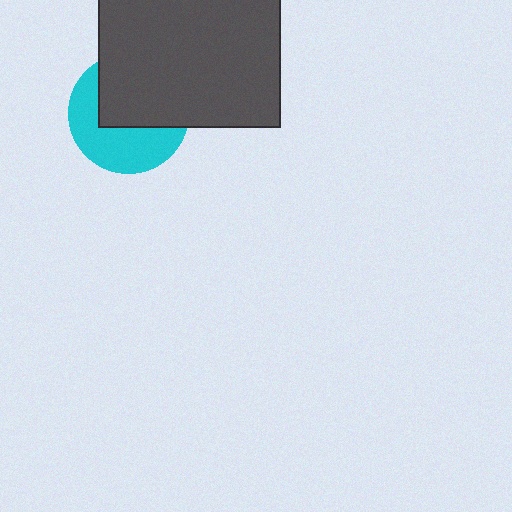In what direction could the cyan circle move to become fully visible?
The cyan circle could move down. That would shift it out from behind the dark gray rectangle entirely.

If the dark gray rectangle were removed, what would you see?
You would see the complete cyan circle.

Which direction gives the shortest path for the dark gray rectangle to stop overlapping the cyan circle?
Moving up gives the shortest separation.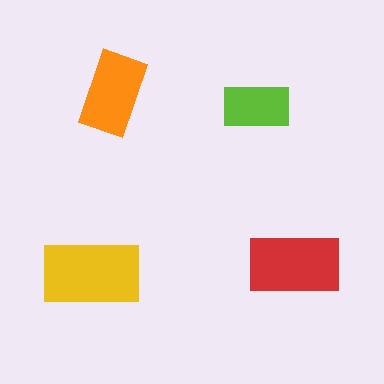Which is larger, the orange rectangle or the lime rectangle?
The orange one.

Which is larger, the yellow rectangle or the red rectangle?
The yellow one.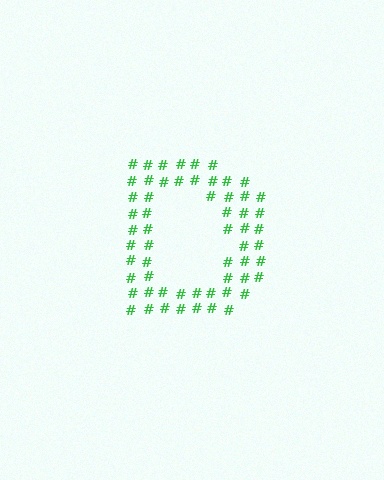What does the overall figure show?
The overall figure shows the letter D.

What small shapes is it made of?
It is made of small hash symbols.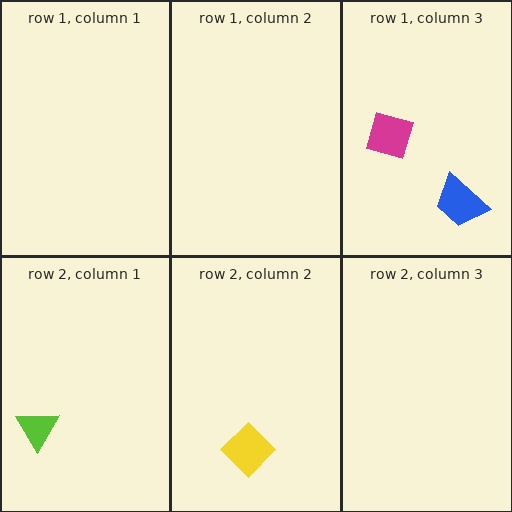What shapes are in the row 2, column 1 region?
The lime triangle.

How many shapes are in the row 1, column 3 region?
2.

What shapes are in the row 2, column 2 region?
The yellow diamond.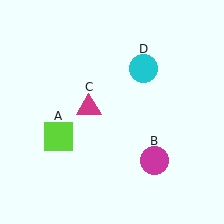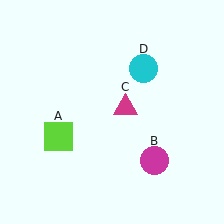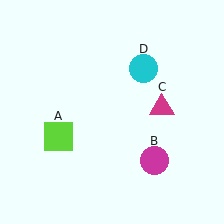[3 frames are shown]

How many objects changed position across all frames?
1 object changed position: magenta triangle (object C).